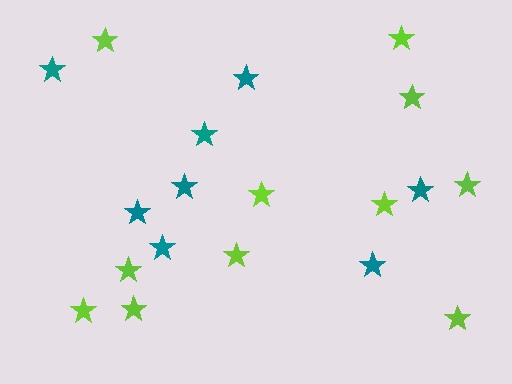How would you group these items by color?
There are 2 groups: one group of teal stars (8) and one group of lime stars (11).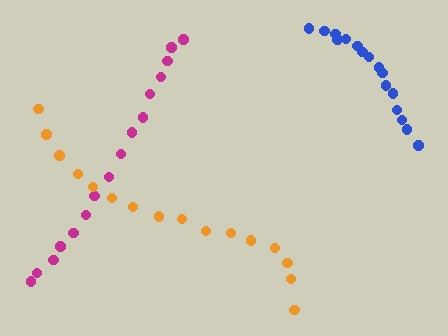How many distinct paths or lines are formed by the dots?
There are 3 distinct paths.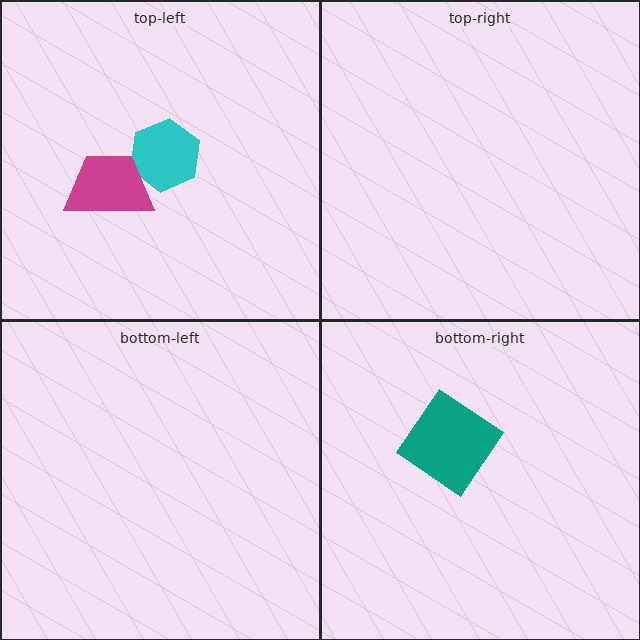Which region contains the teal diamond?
The bottom-right region.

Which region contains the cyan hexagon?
The top-left region.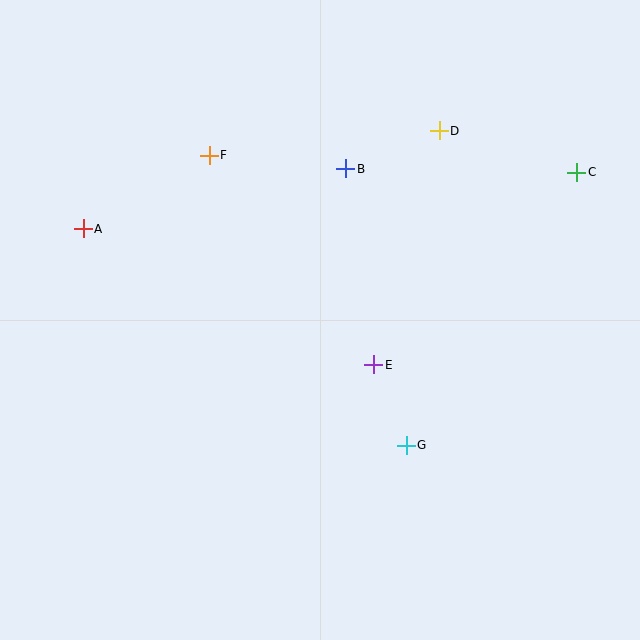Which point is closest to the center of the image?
Point E at (374, 365) is closest to the center.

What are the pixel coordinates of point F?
Point F is at (209, 155).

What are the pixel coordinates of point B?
Point B is at (346, 169).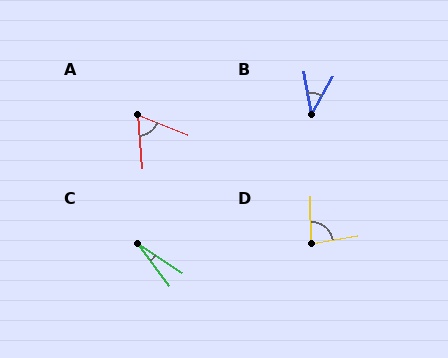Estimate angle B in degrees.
Approximately 39 degrees.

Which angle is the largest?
D, at approximately 80 degrees.